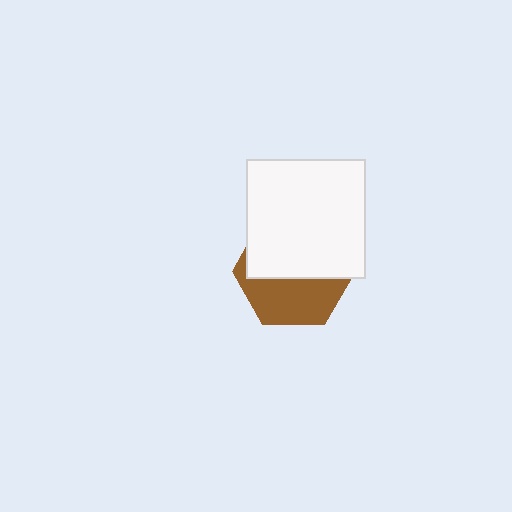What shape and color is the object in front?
The object in front is a white square.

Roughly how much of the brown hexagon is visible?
A small part of it is visible (roughly 43%).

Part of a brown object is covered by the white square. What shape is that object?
It is a hexagon.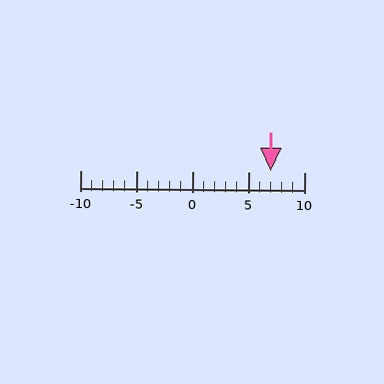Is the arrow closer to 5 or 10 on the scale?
The arrow is closer to 5.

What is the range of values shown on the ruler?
The ruler shows values from -10 to 10.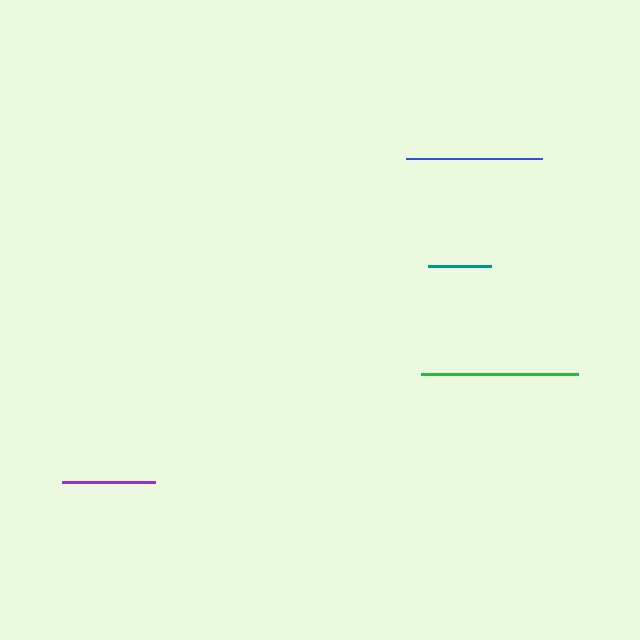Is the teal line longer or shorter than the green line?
The green line is longer than the teal line.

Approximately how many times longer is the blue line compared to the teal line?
The blue line is approximately 2.2 times the length of the teal line.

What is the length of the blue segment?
The blue segment is approximately 136 pixels long.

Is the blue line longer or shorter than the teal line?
The blue line is longer than the teal line.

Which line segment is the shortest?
The teal line is the shortest at approximately 63 pixels.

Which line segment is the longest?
The green line is the longest at approximately 157 pixels.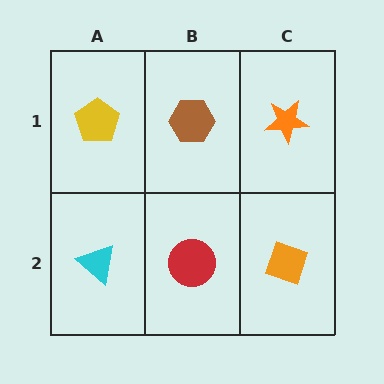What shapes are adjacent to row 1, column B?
A red circle (row 2, column B), a yellow pentagon (row 1, column A), an orange star (row 1, column C).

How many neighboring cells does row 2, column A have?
2.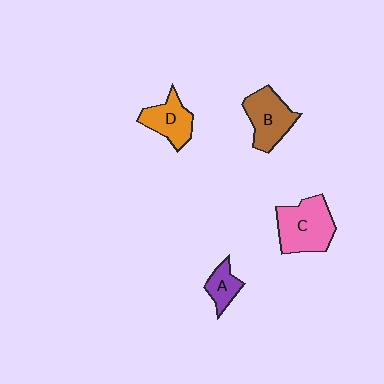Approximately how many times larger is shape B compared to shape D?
Approximately 1.2 times.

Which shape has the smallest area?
Shape A (purple).